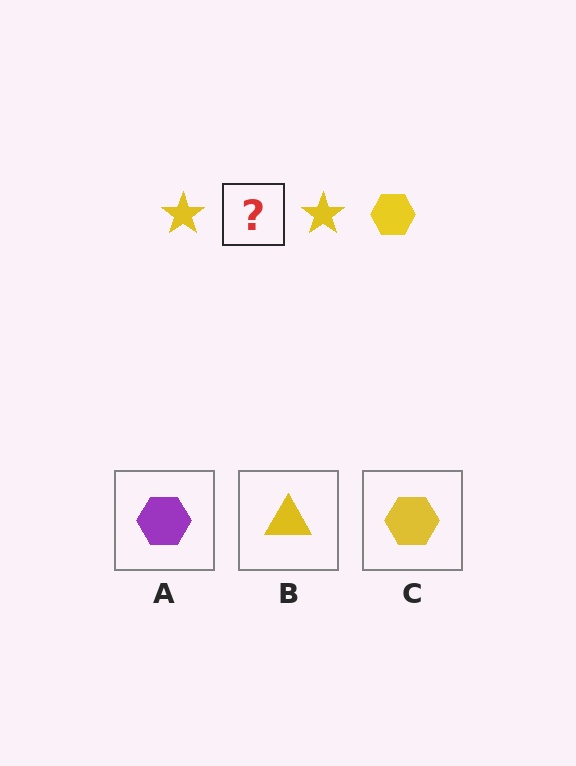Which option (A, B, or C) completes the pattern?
C.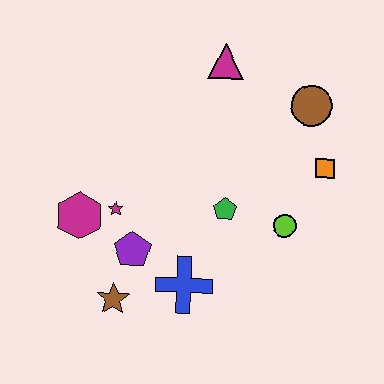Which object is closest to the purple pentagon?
The magenta star is closest to the purple pentagon.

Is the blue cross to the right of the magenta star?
Yes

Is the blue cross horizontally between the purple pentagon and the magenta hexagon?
No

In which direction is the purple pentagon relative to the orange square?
The purple pentagon is to the left of the orange square.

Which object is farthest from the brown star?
The brown circle is farthest from the brown star.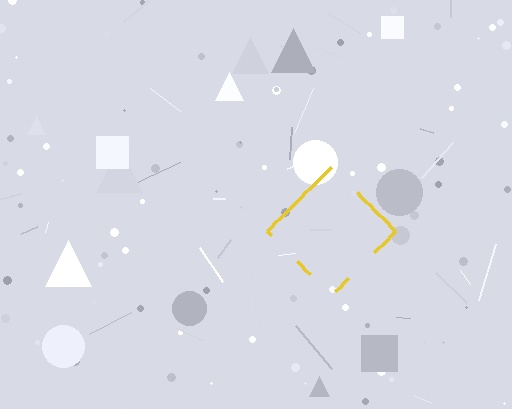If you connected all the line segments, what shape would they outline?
They would outline a diamond.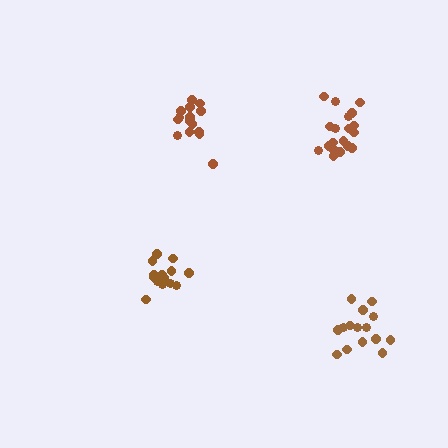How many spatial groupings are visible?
There are 4 spatial groupings.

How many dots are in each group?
Group 1: 15 dots, Group 2: 17 dots, Group 3: 15 dots, Group 4: 19 dots (66 total).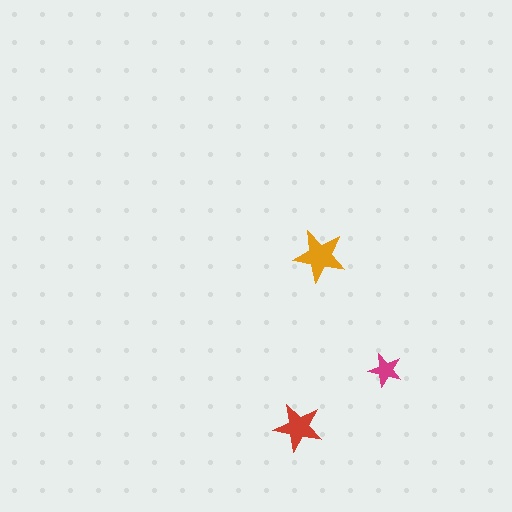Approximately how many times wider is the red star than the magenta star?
About 1.5 times wider.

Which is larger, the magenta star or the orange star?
The orange one.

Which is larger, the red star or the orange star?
The orange one.